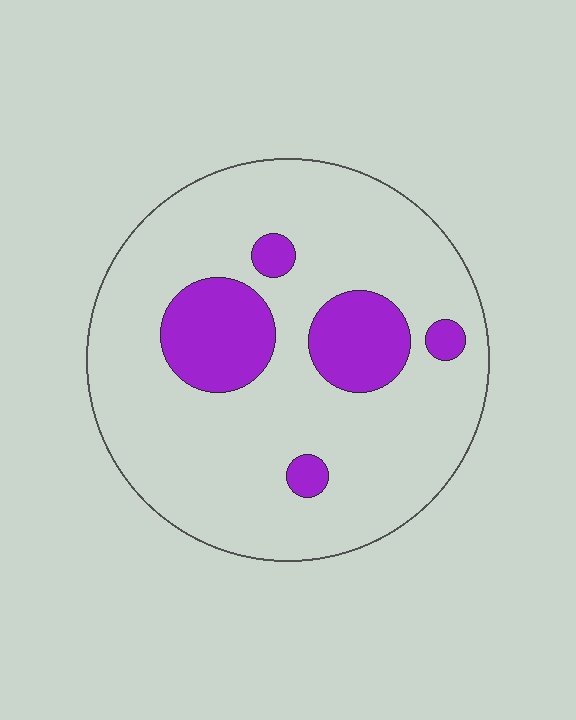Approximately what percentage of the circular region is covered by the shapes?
Approximately 20%.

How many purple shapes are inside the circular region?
5.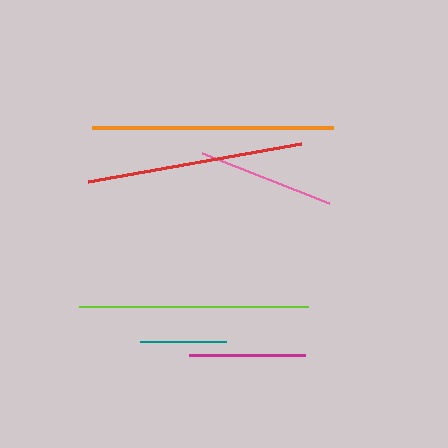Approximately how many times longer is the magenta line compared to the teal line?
The magenta line is approximately 1.3 times the length of the teal line.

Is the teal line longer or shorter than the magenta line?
The magenta line is longer than the teal line.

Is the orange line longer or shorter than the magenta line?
The orange line is longer than the magenta line.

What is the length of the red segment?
The red segment is approximately 217 pixels long.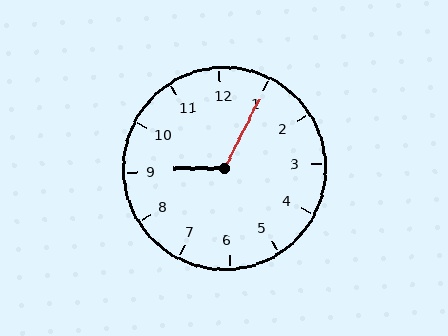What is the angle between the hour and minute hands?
Approximately 118 degrees.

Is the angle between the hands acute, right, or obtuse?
It is obtuse.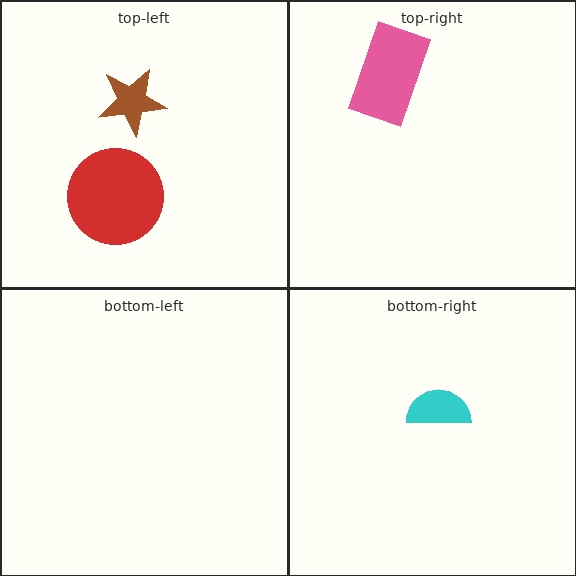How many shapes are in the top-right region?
1.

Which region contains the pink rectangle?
The top-right region.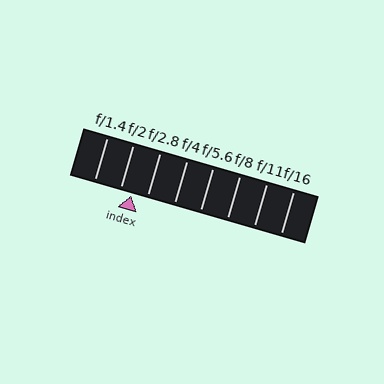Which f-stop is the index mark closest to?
The index mark is closest to f/2.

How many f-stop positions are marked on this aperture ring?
There are 8 f-stop positions marked.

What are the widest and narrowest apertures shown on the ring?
The widest aperture shown is f/1.4 and the narrowest is f/16.